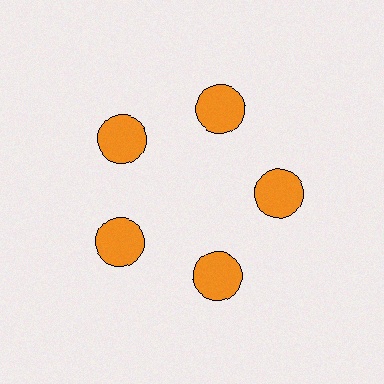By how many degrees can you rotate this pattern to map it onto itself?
The pattern maps onto itself every 72 degrees of rotation.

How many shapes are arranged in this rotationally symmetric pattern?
There are 5 shapes, arranged in 5 groups of 1.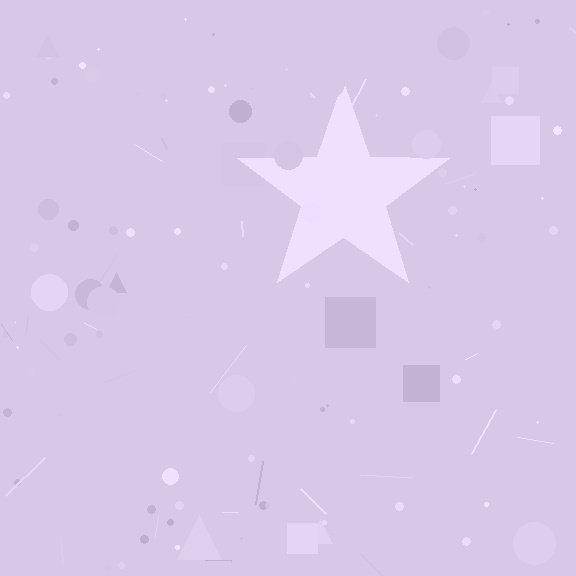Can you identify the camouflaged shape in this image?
The camouflaged shape is a star.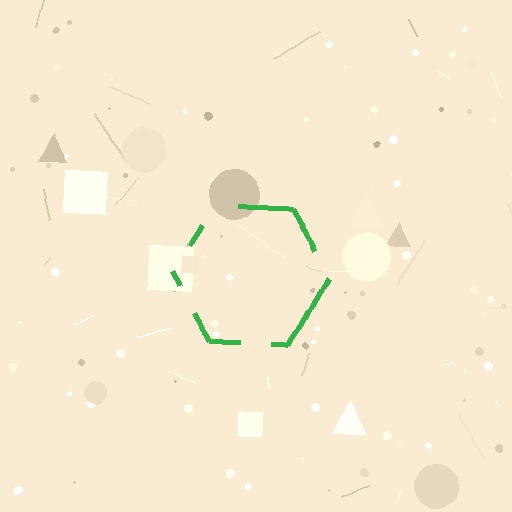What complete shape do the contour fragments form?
The contour fragments form a hexagon.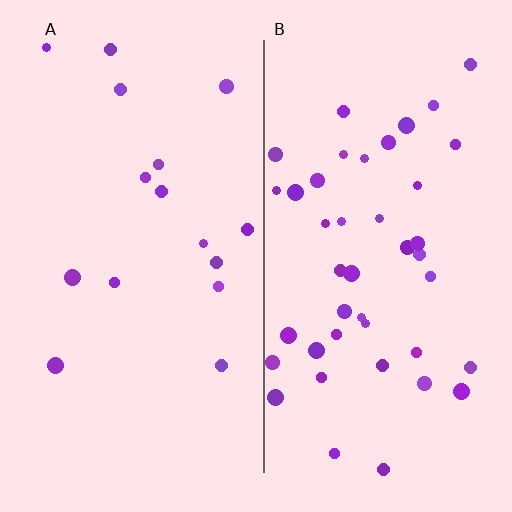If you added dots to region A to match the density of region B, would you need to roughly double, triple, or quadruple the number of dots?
Approximately triple.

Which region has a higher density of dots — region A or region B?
B (the right).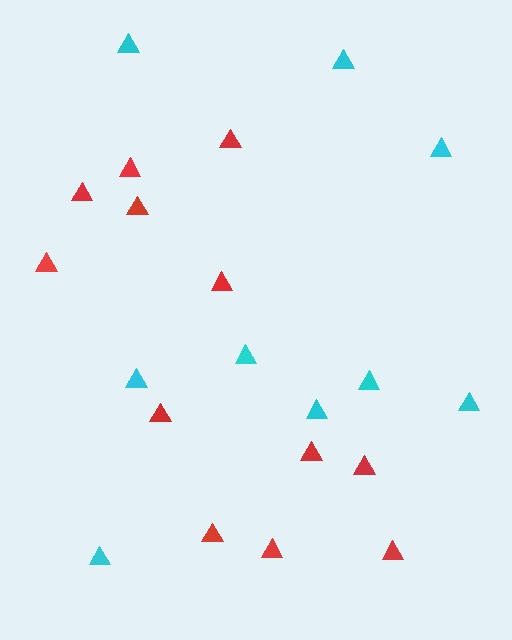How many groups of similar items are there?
There are 2 groups: one group of red triangles (12) and one group of cyan triangles (9).